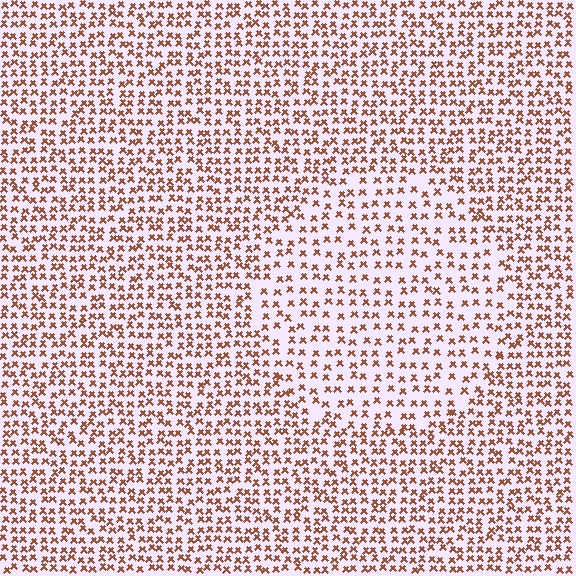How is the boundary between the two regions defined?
The boundary is defined by a change in element density (approximately 1.6x ratio). All elements are the same color, size, and shape.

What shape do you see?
I see a circle.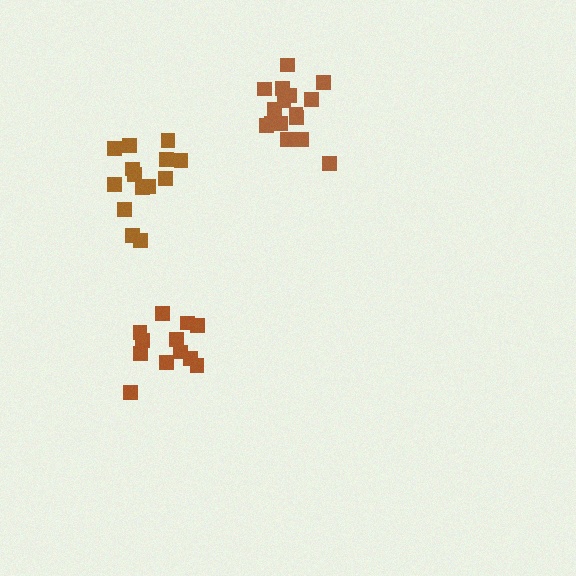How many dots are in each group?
Group 1: 12 dots, Group 2: 16 dots, Group 3: 14 dots (42 total).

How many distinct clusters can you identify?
There are 3 distinct clusters.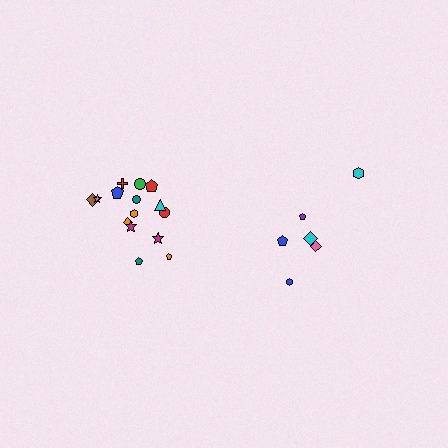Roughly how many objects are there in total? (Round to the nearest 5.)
Roughly 20 objects in total.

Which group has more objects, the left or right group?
The left group.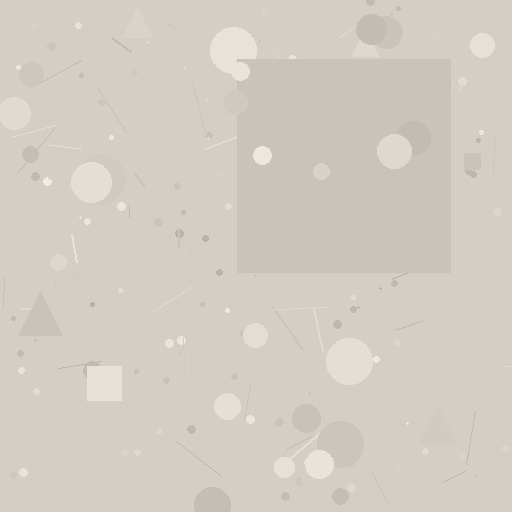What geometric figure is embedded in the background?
A square is embedded in the background.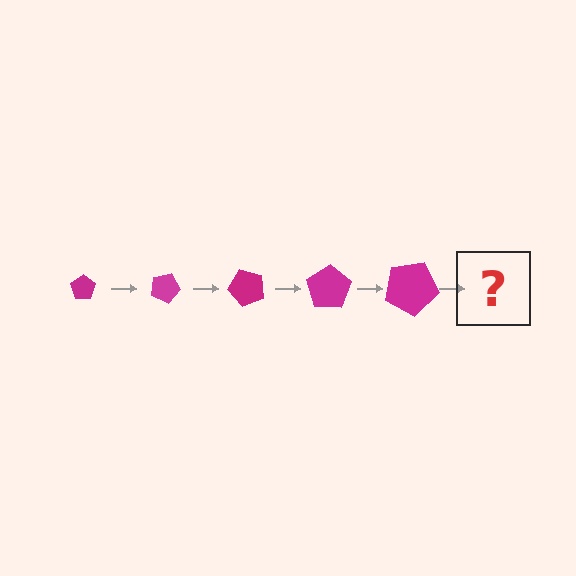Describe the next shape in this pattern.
It should be a pentagon, larger than the previous one and rotated 125 degrees from the start.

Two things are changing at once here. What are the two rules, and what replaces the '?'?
The two rules are that the pentagon grows larger each step and it rotates 25 degrees each step. The '?' should be a pentagon, larger than the previous one and rotated 125 degrees from the start.